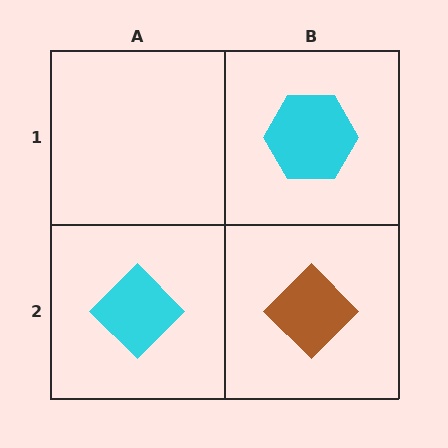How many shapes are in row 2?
2 shapes.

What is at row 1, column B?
A cyan hexagon.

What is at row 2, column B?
A brown diamond.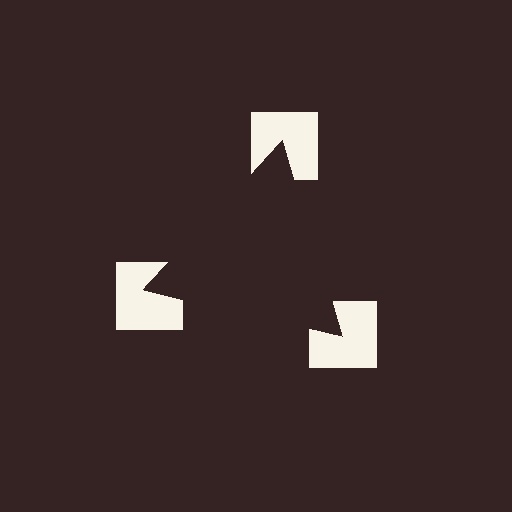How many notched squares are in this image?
There are 3 — one at each vertex of the illusory triangle.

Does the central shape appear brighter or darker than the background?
It typically appears slightly darker than the background, even though no actual brightness change is drawn.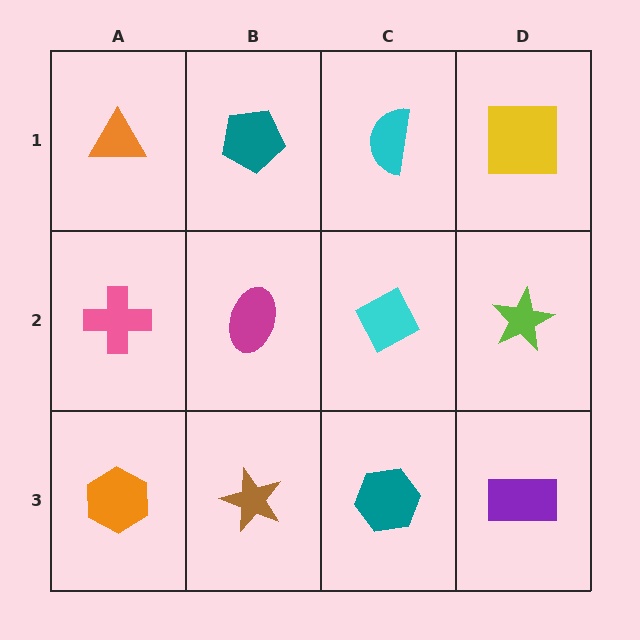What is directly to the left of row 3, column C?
A brown star.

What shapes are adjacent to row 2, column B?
A teal pentagon (row 1, column B), a brown star (row 3, column B), a pink cross (row 2, column A), a cyan diamond (row 2, column C).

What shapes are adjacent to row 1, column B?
A magenta ellipse (row 2, column B), an orange triangle (row 1, column A), a cyan semicircle (row 1, column C).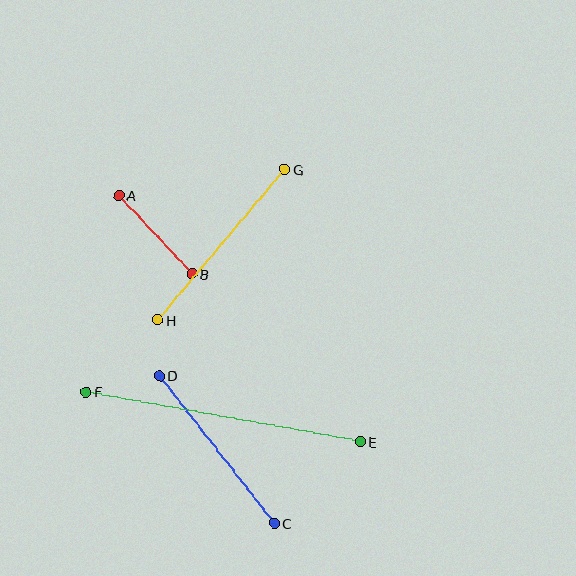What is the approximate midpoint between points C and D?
The midpoint is at approximately (217, 449) pixels.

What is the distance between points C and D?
The distance is approximately 187 pixels.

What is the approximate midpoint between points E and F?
The midpoint is at approximately (223, 417) pixels.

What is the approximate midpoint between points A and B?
The midpoint is at approximately (155, 235) pixels.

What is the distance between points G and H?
The distance is approximately 197 pixels.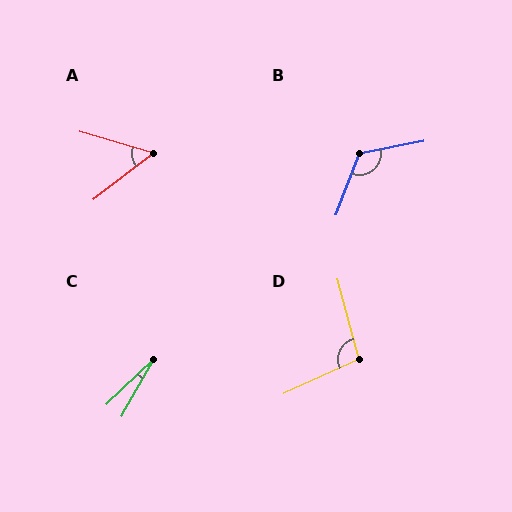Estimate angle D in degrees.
Approximately 100 degrees.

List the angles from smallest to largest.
C (17°), A (54°), D (100°), B (123°).